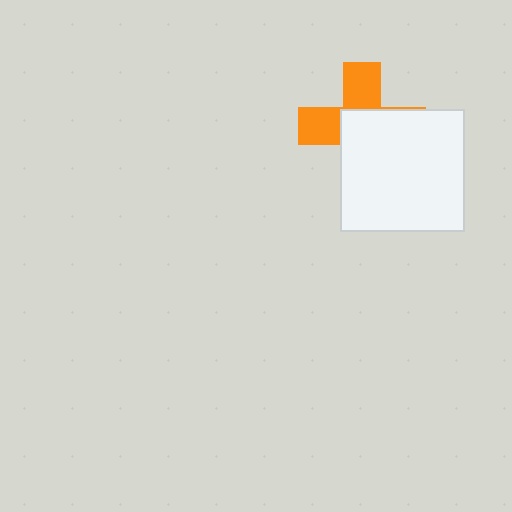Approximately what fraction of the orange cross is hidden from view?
Roughly 58% of the orange cross is hidden behind the white rectangle.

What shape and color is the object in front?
The object in front is a white rectangle.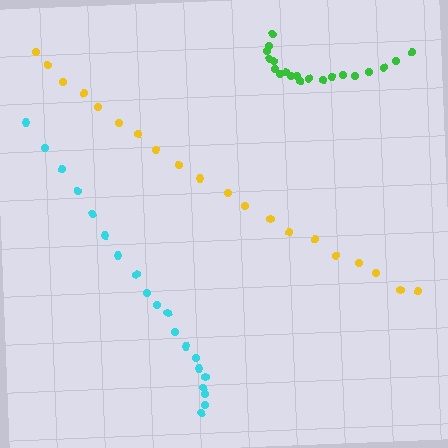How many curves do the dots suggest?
There are 3 distinct paths.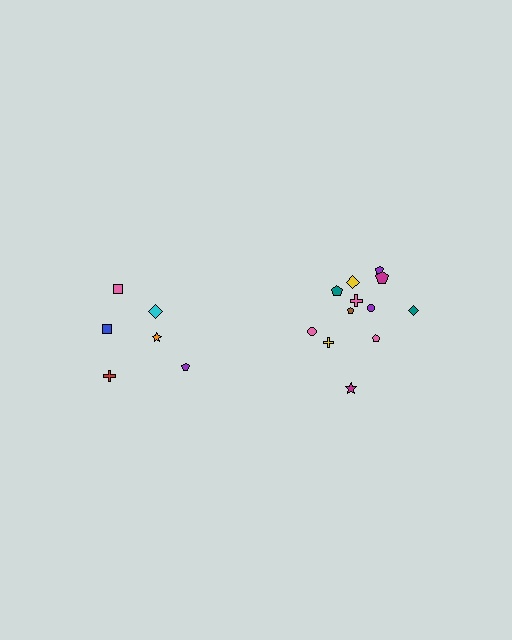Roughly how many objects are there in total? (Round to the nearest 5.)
Roughly 20 objects in total.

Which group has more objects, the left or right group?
The right group.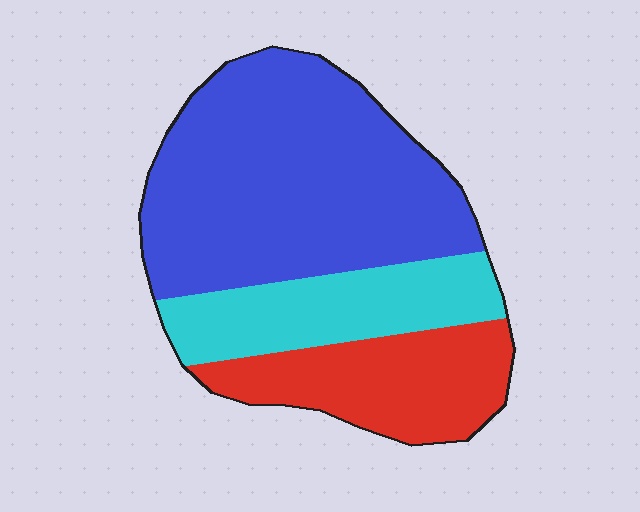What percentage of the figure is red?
Red covers about 25% of the figure.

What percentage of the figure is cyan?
Cyan takes up about one fifth (1/5) of the figure.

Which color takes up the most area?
Blue, at roughly 55%.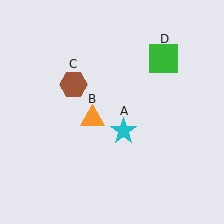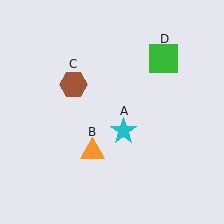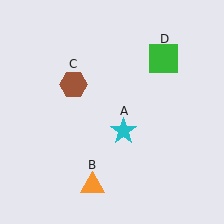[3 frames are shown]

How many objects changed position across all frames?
1 object changed position: orange triangle (object B).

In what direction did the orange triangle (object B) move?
The orange triangle (object B) moved down.